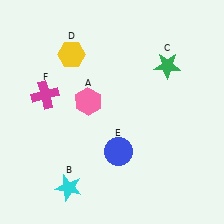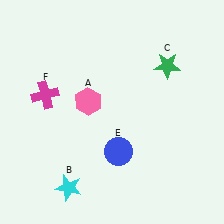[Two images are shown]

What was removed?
The yellow hexagon (D) was removed in Image 2.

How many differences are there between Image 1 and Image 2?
There is 1 difference between the two images.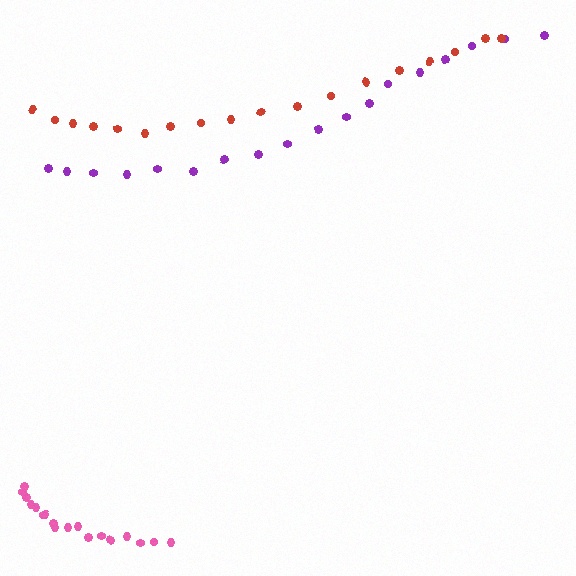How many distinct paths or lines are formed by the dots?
There are 3 distinct paths.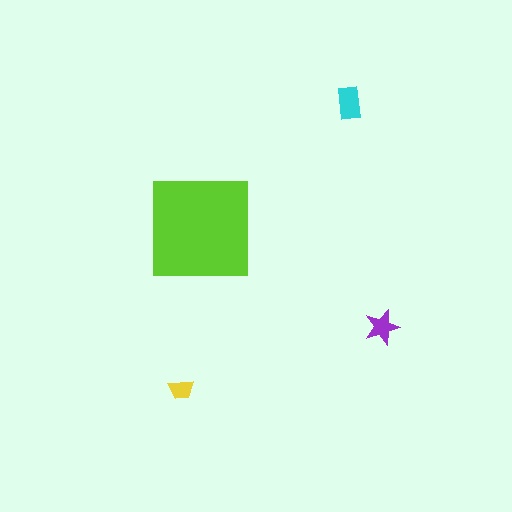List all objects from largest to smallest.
The lime square, the cyan rectangle, the purple star, the yellow trapezoid.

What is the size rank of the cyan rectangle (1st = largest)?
2nd.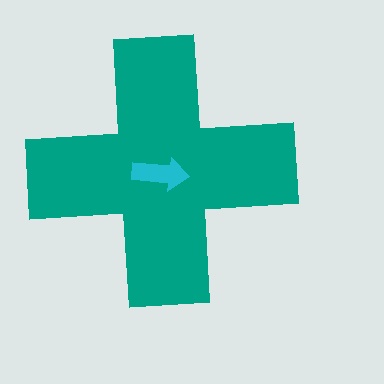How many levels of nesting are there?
2.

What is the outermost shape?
The teal cross.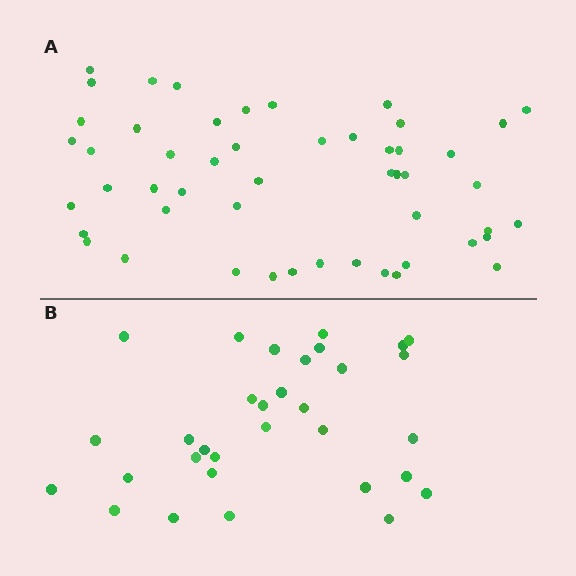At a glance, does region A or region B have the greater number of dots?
Region A (the top region) has more dots.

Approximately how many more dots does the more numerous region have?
Region A has approximately 20 more dots than region B.